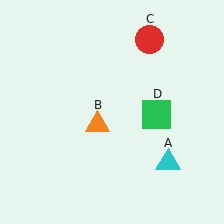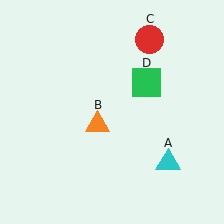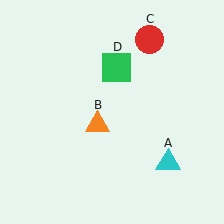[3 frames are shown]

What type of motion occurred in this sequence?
The green square (object D) rotated counterclockwise around the center of the scene.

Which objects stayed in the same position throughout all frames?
Cyan triangle (object A) and orange triangle (object B) and red circle (object C) remained stationary.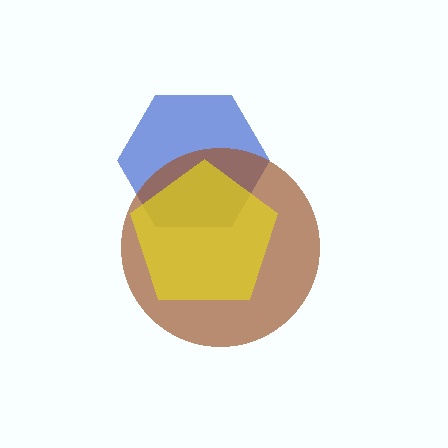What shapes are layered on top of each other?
The layered shapes are: a blue hexagon, a brown circle, a yellow pentagon.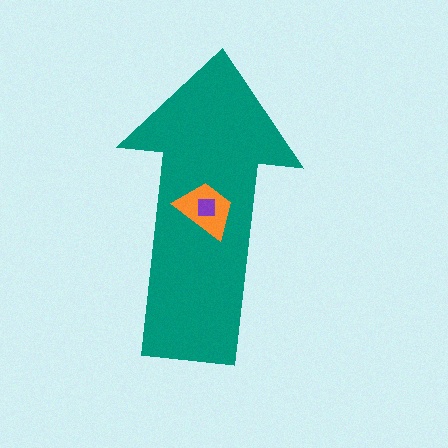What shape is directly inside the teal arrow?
The orange trapezoid.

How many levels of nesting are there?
3.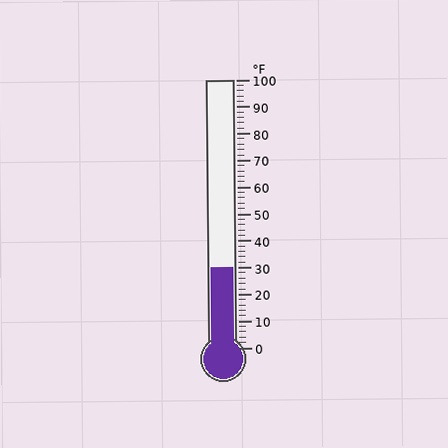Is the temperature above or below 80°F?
The temperature is below 80°F.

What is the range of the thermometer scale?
The thermometer scale ranges from 0°F to 100°F.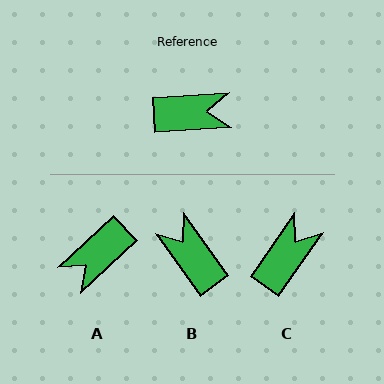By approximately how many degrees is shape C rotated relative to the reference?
Approximately 51 degrees counter-clockwise.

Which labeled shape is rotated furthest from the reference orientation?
A, about 141 degrees away.